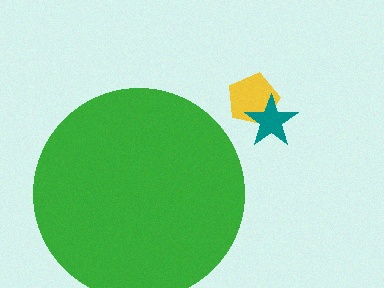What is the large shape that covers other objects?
A green circle.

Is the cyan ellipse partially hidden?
Yes, the cyan ellipse is partially hidden behind the green circle.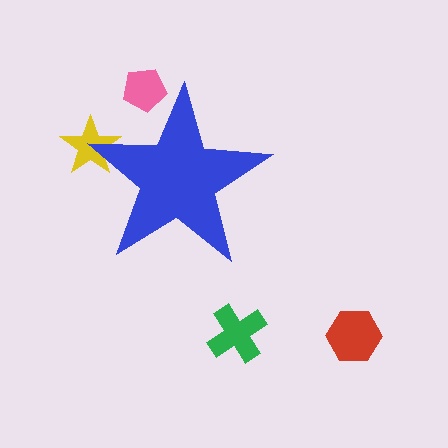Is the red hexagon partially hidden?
No, the red hexagon is fully visible.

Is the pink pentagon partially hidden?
Yes, the pink pentagon is partially hidden behind the blue star.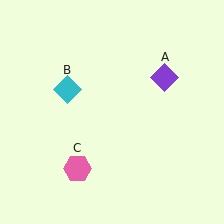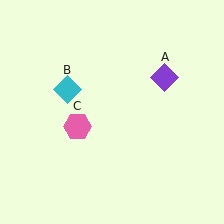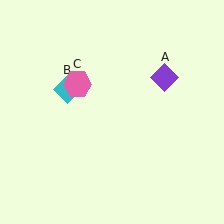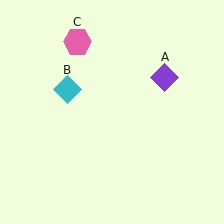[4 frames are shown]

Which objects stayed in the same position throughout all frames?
Purple diamond (object A) and cyan diamond (object B) remained stationary.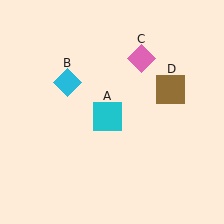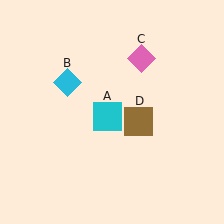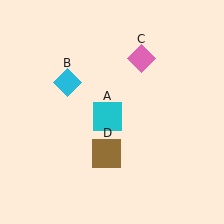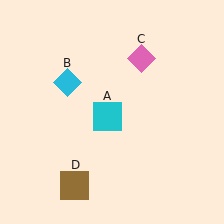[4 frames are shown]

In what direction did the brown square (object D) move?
The brown square (object D) moved down and to the left.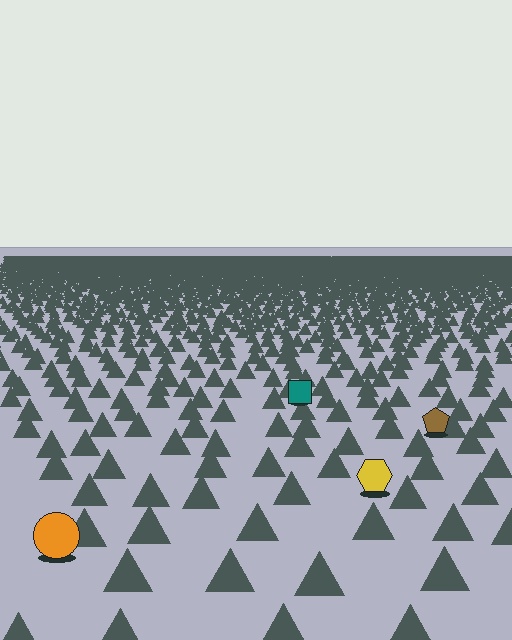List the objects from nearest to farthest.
From nearest to farthest: the orange circle, the yellow hexagon, the brown pentagon, the teal square.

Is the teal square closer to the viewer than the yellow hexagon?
No. The yellow hexagon is closer — you can tell from the texture gradient: the ground texture is coarser near it.